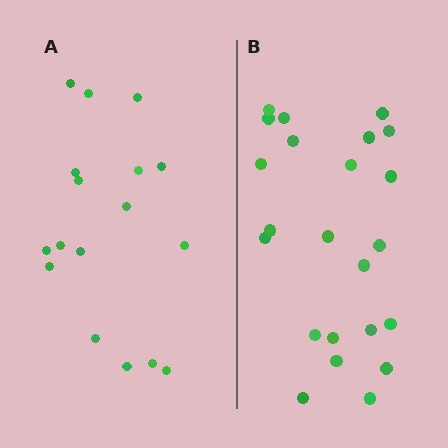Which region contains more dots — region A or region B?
Region B (the right region) has more dots.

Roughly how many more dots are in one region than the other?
Region B has about 6 more dots than region A.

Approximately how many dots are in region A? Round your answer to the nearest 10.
About 20 dots. (The exact count is 17, which rounds to 20.)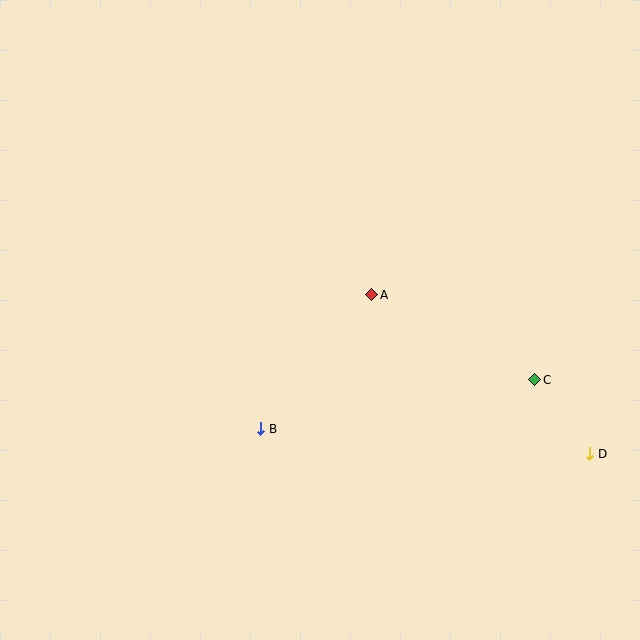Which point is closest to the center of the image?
Point A at (372, 295) is closest to the center.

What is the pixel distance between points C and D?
The distance between C and D is 92 pixels.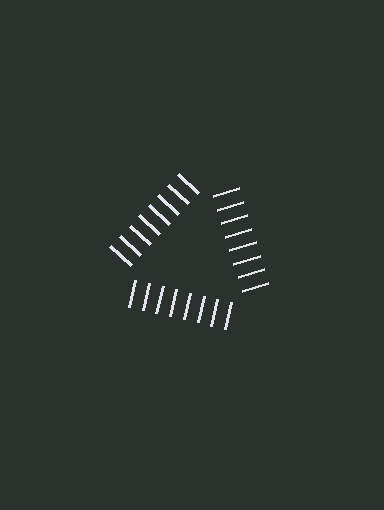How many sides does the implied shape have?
3 sides — the line-ends trace a triangle.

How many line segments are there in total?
24 — 8 along each of the 3 edges.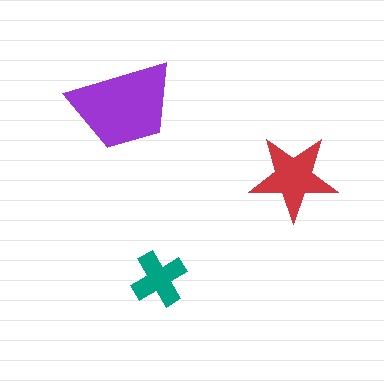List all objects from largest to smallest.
The purple trapezoid, the red star, the teal cross.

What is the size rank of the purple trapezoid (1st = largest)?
1st.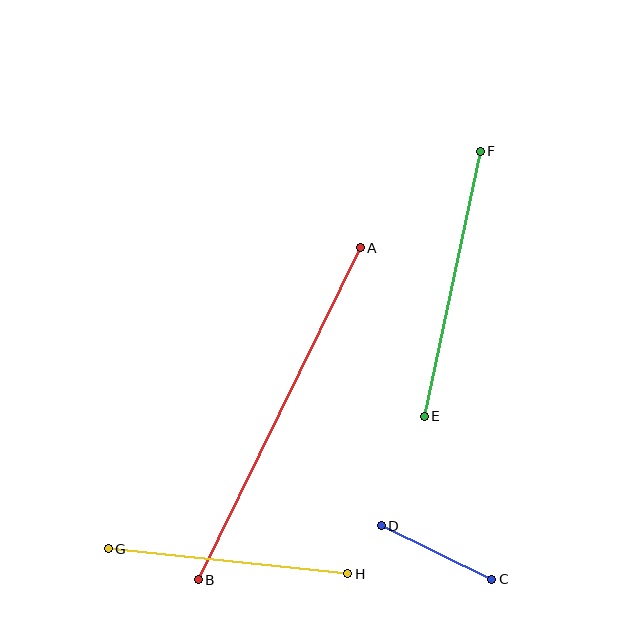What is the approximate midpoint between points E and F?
The midpoint is at approximately (452, 284) pixels.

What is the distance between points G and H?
The distance is approximately 241 pixels.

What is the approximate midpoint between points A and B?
The midpoint is at approximately (279, 414) pixels.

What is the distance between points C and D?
The distance is approximately 123 pixels.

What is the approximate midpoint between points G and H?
The midpoint is at approximately (228, 561) pixels.